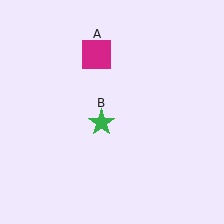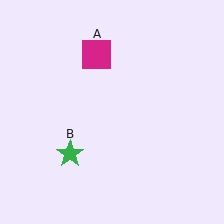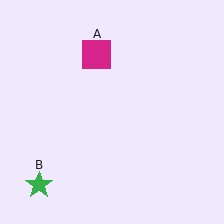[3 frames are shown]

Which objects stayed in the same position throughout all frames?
Magenta square (object A) remained stationary.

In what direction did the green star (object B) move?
The green star (object B) moved down and to the left.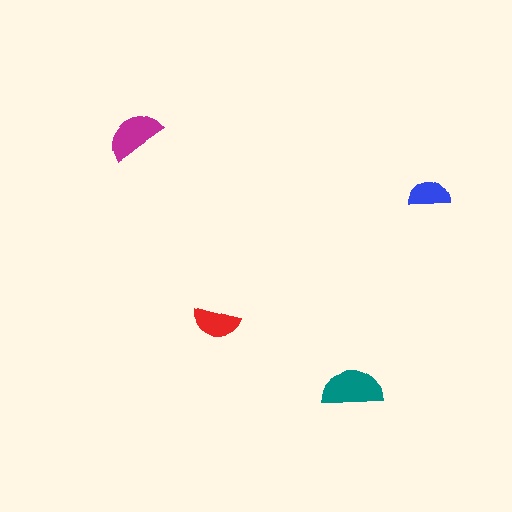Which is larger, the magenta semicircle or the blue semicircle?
The magenta one.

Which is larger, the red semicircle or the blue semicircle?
The red one.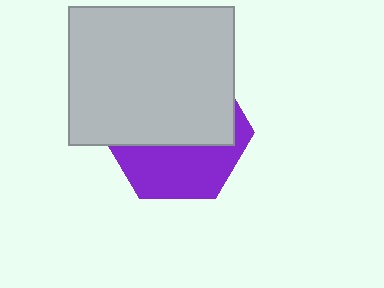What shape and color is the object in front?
The object in front is a light gray rectangle.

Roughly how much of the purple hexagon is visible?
A small part of it is visible (roughly 41%).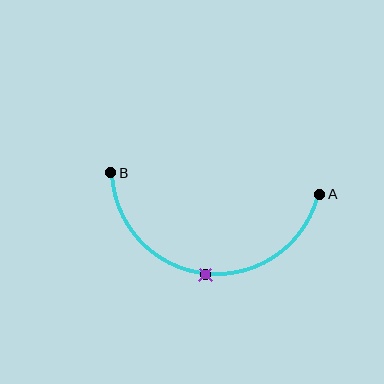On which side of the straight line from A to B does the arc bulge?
The arc bulges below the straight line connecting A and B.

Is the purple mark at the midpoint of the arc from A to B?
Yes. The purple mark lies on the arc at equal arc-length from both A and B — it is the arc midpoint.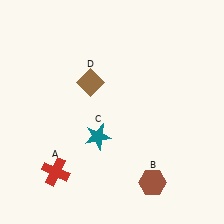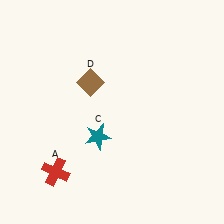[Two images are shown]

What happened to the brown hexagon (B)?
The brown hexagon (B) was removed in Image 2. It was in the bottom-right area of Image 1.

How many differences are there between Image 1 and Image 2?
There is 1 difference between the two images.